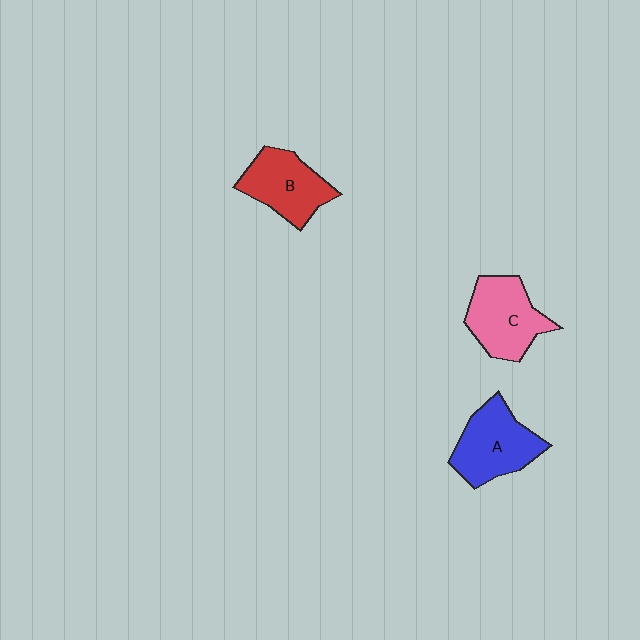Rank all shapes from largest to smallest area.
From largest to smallest: A (blue), C (pink), B (red).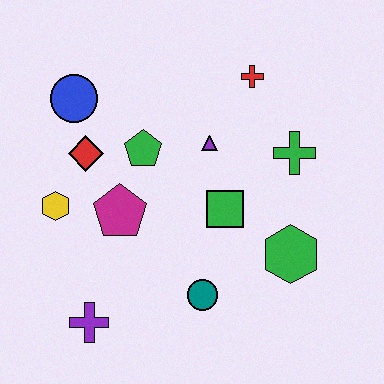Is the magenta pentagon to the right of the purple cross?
Yes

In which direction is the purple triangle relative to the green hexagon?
The purple triangle is above the green hexagon.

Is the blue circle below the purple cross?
No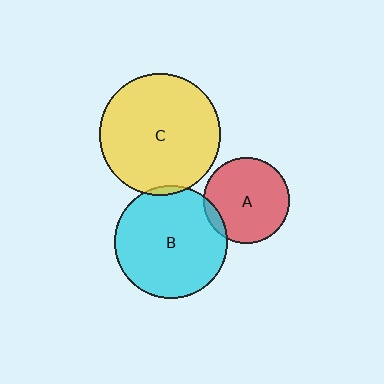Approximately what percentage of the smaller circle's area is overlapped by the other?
Approximately 5%.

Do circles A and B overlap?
Yes.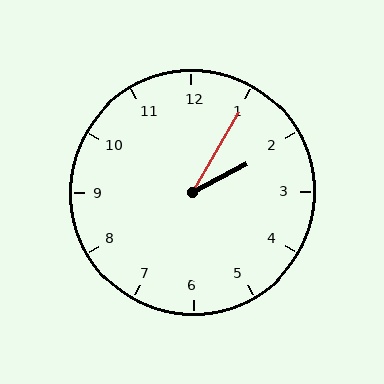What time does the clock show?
2:05.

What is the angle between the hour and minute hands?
Approximately 32 degrees.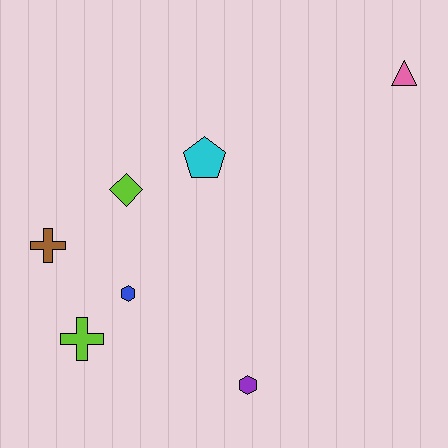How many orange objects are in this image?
There are no orange objects.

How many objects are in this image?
There are 7 objects.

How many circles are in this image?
There are no circles.